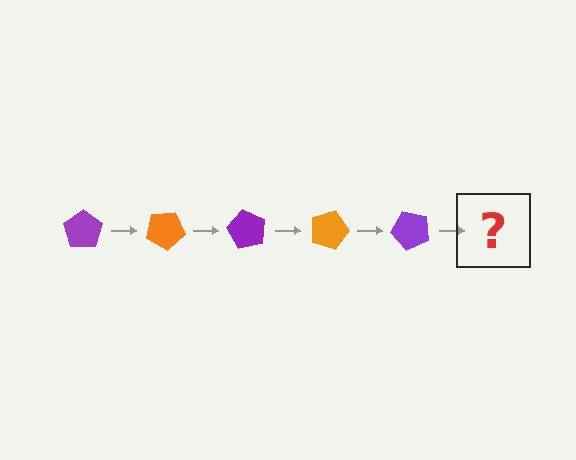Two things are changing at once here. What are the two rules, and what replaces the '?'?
The two rules are that it rotates 30 degrees each step and the color cycles through purple and orange. The '?' should be an orange pentagon, rotated 150 degrees from the start.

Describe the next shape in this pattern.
It should be an orange pentagon, rotated 150 degrees from the start.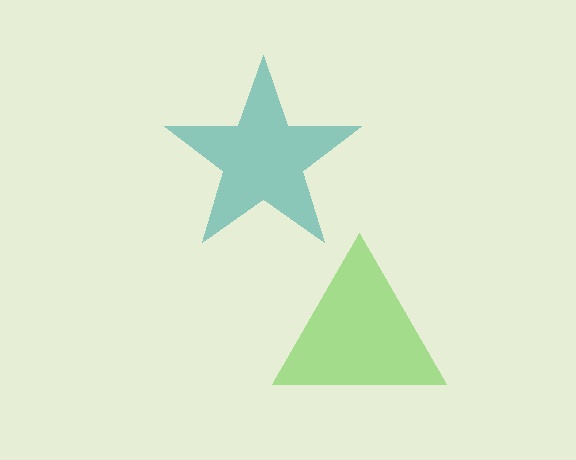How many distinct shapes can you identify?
There are 2 distinct shapes: a lime triangle, a teal star.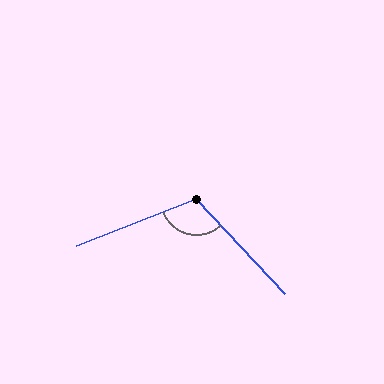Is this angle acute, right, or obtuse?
It is obtuse.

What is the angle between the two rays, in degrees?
Approximately 112 degrees.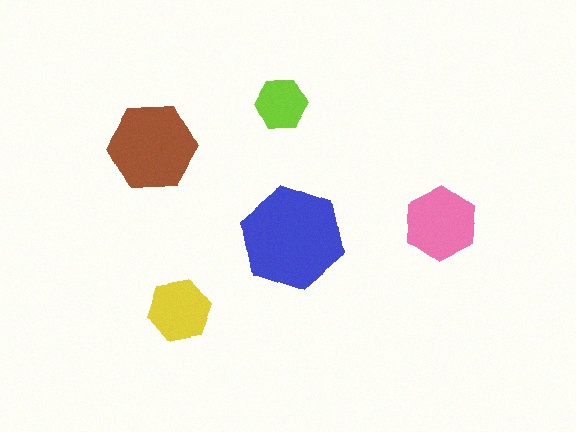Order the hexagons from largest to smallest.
the blue one, the brown one, the pink one, the yellow one, the lime one.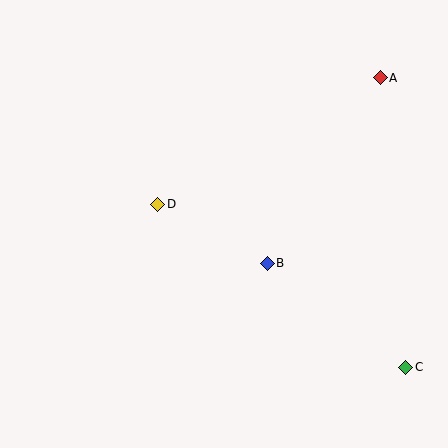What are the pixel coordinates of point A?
Point A is at (380, 78).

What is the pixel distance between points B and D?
The distance between B and D is 124 pixels.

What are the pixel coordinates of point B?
Point B is at (267, 263).